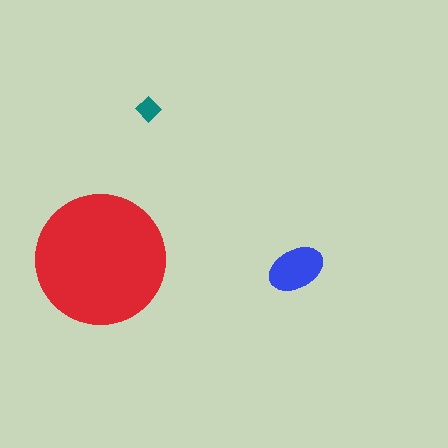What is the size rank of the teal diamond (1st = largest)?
3rd.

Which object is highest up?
The teal diamond is topmost.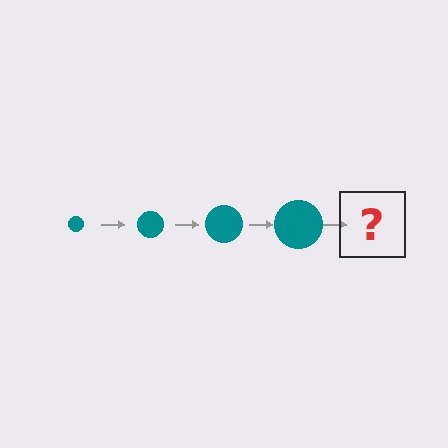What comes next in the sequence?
The next element should be a teal circle, larger than the previous one.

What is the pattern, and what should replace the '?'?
The pattern is that the circle gets progressively larger each step. The '?' should be a teal circle, larger than the previous one.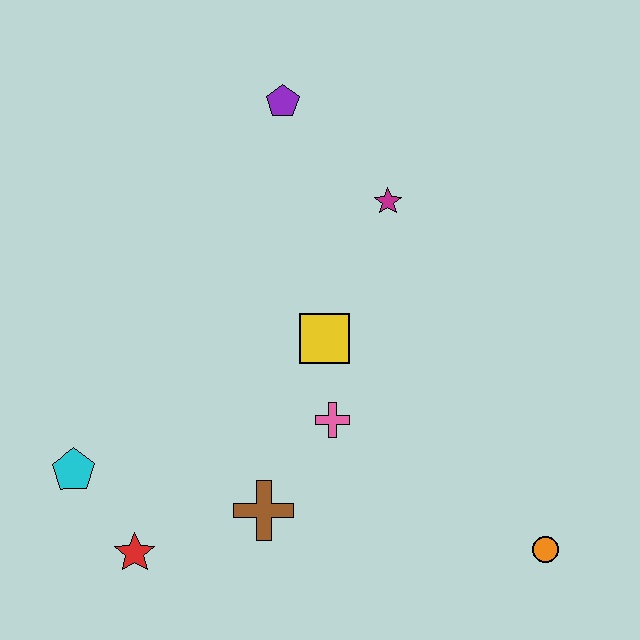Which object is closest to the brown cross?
The pink cross is closest to the brown cross.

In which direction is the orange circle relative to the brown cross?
The orange circle is to the right of the brown cross.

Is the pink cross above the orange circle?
Yes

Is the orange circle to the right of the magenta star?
Yes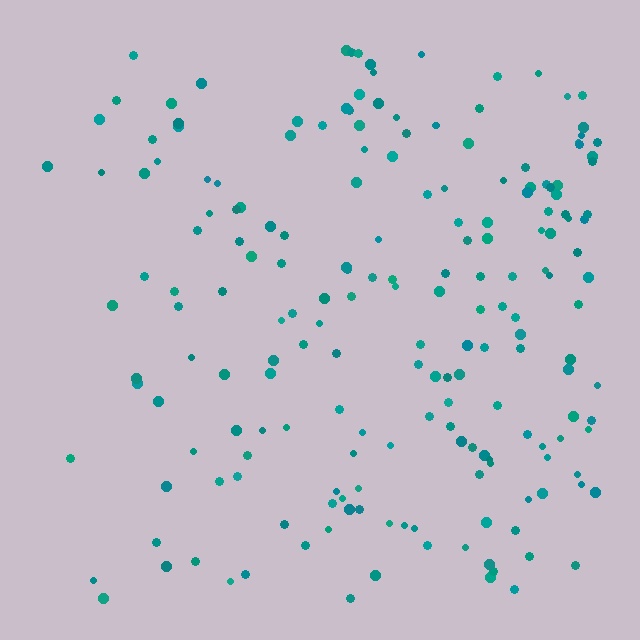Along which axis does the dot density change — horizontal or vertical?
Horizontal.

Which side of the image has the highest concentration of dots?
The right.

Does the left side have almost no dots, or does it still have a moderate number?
Still a moderate number, just noticeably fewer than the right.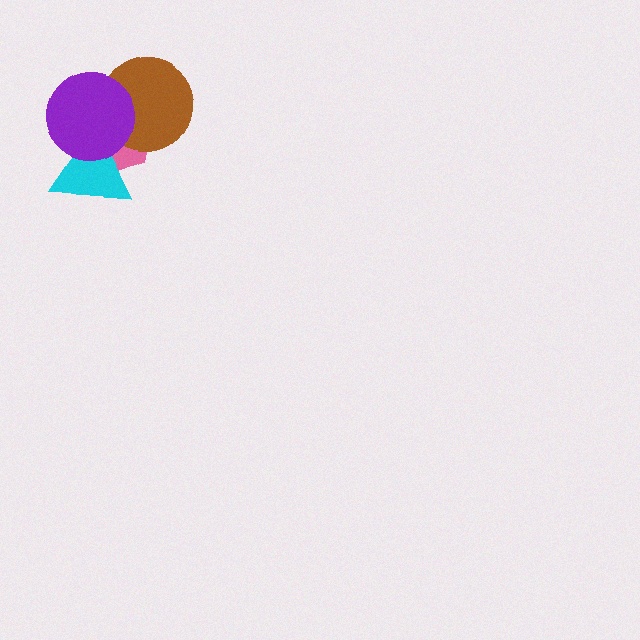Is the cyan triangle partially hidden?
Yes, it is partially covered by another shape.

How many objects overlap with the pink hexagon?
3 objects overlap with the pink hexagon.